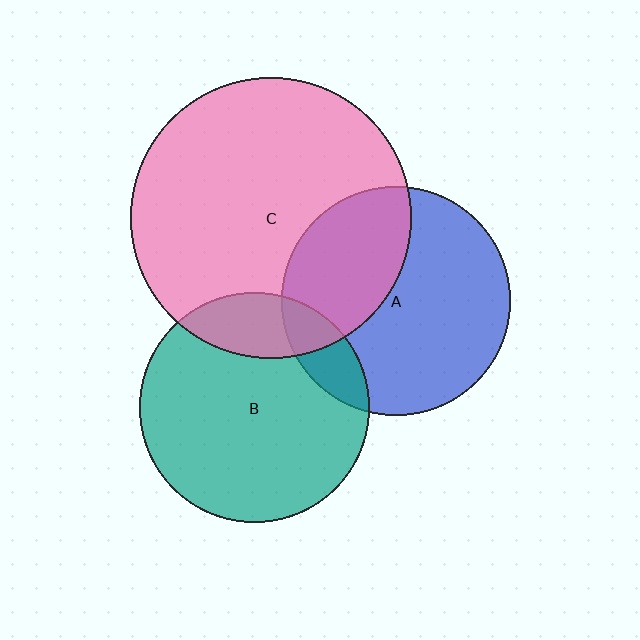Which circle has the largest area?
Circle C (pink).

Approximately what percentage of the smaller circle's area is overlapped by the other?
Approximately 35%.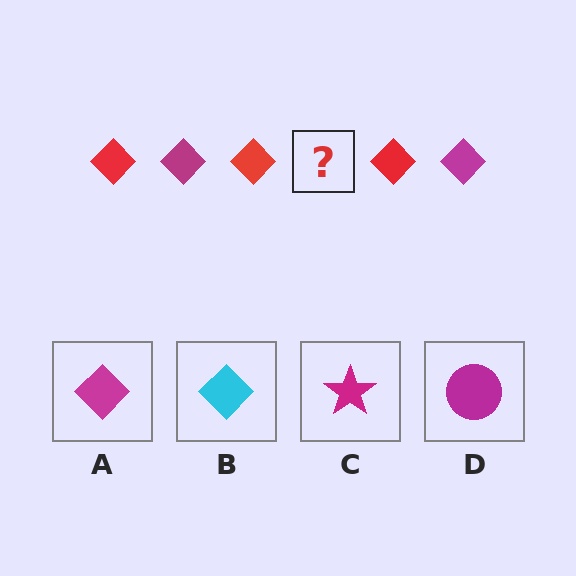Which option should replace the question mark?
Option A.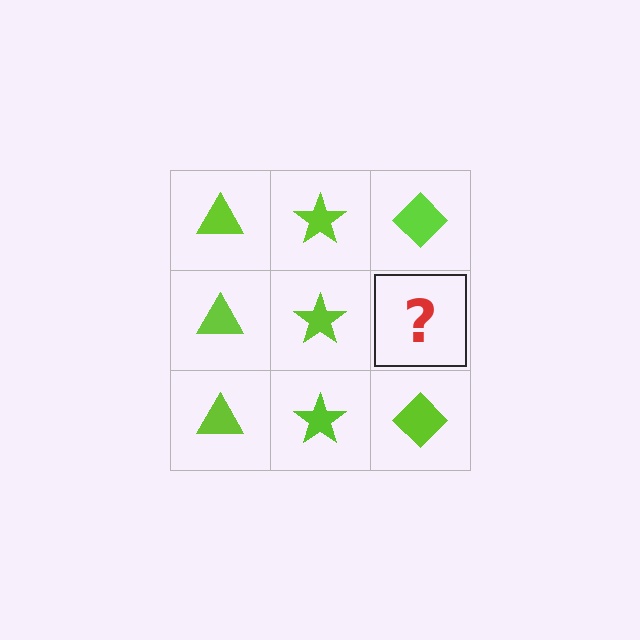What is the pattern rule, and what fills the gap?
The rule is that each column has a consistent shape. The gap should be filled with a lime diamond.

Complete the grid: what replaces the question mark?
The question mark should be replaced with a lime diamond.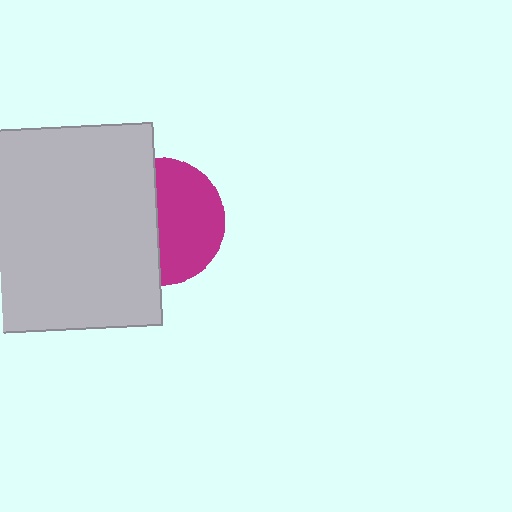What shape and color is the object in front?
The object in front is a light gray rectangle.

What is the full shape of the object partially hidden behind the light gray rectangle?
The partially hidden object is a magenta circle.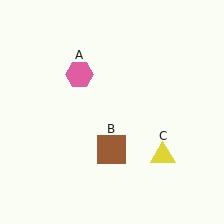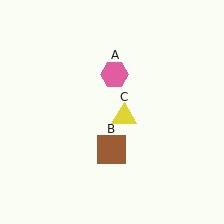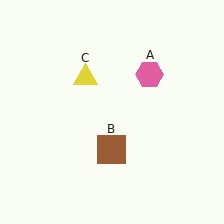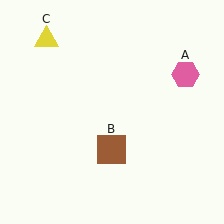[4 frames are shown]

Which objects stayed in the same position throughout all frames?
Brown square (object B) remained stationary.